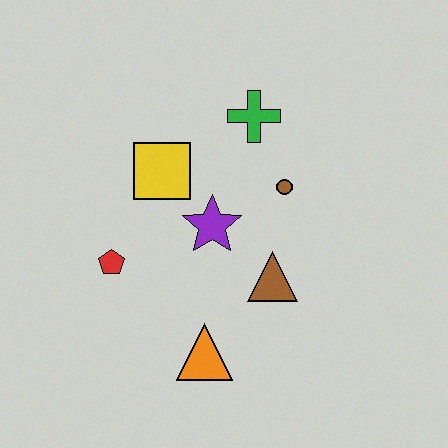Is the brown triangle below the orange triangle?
No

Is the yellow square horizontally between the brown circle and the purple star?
No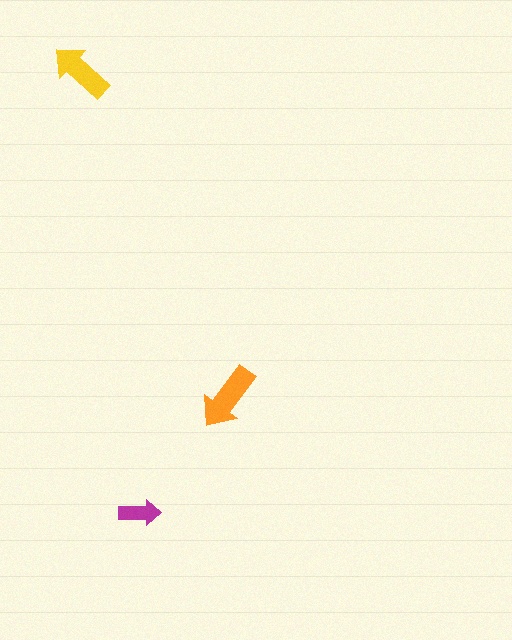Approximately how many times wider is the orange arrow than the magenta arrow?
About 1.5 times wider.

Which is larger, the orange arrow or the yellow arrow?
The orange one.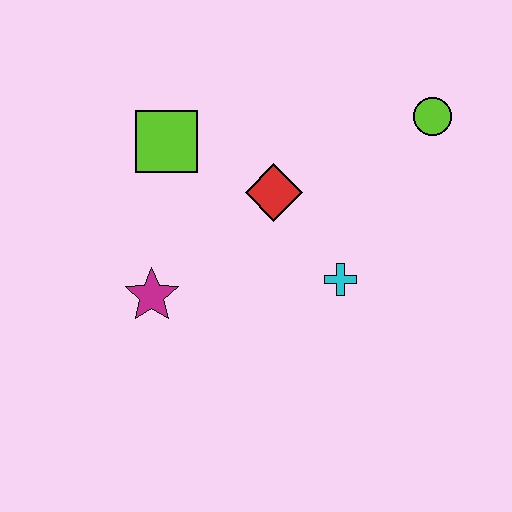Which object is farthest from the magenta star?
The lime circle is farthest from the magenta star.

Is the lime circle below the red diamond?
No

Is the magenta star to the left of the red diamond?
Yes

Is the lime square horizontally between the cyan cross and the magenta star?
Yes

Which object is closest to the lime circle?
The red diamond is closest to the lime circle.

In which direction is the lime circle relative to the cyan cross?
The lime circle is above the cyan cross.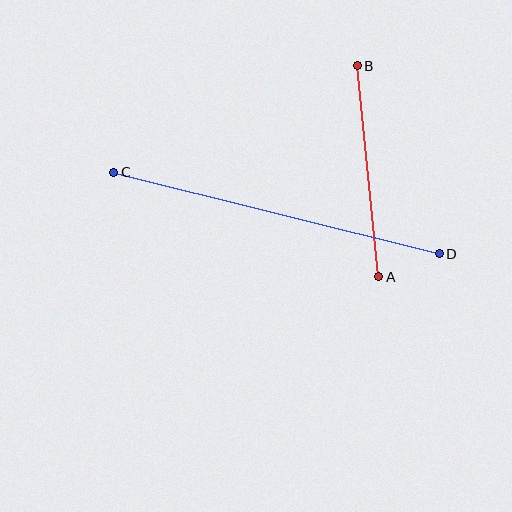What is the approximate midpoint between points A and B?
The midpoint is at approximately (368, 171) pixels.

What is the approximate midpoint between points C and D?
The midpoint is at approximately (277, 213) pixels.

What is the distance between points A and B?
The distance is approximately 212 pixels.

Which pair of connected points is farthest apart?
Points C and D are farthest apart.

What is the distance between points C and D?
The distance is approximately 336 pixels.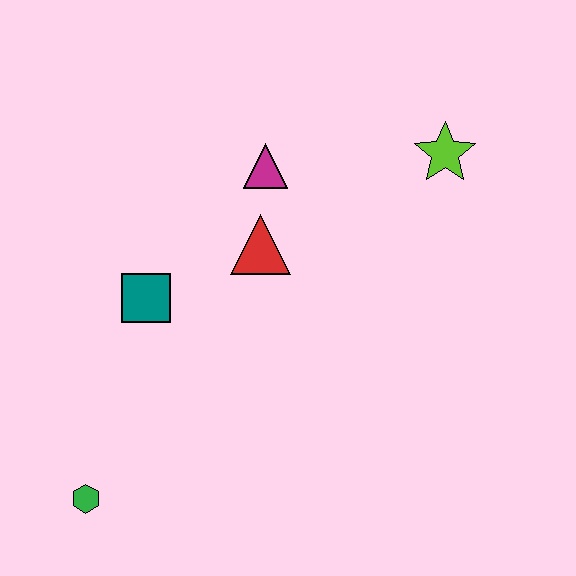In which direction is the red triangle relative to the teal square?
The red triangle is to the right of the teal square.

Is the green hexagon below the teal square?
Yes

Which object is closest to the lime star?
The magenta triangle is closest to the lime star.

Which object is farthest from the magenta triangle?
The green hexagon is farthest from the magenta triangle.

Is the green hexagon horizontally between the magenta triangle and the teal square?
No